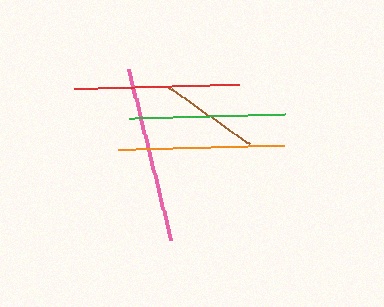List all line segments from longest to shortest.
From longest to shortest: pink, orange, red, green, brown.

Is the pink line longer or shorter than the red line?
The pink line is longer than the red line.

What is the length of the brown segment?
The brown segment is approximately 98 pixels long.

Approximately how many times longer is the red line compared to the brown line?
The red line is approximately 1.7 times the length of the brown line.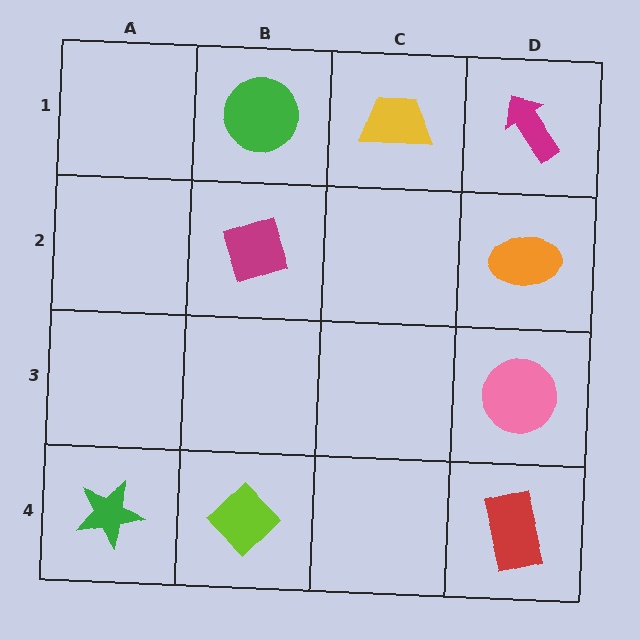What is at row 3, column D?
A pink circle.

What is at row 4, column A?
A green star.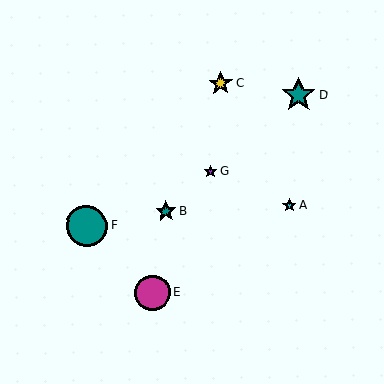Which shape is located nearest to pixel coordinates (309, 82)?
The teal star (labeled D) at (299, 95) is nearest to that location.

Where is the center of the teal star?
The center of the teal star is at (166, 211).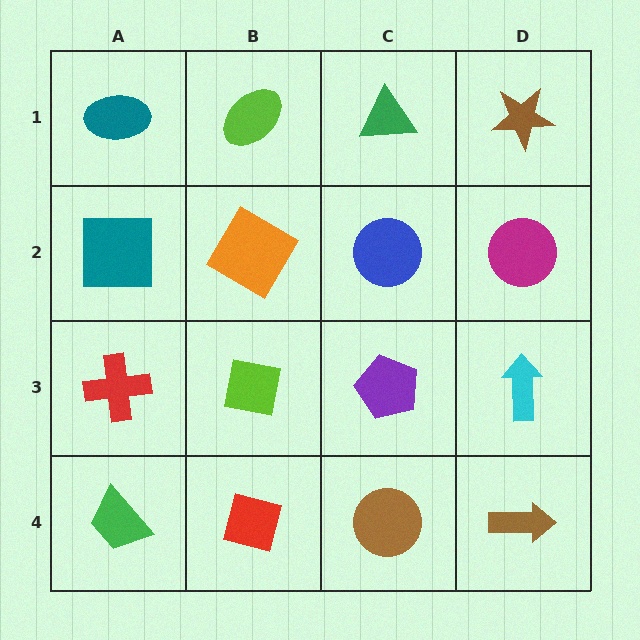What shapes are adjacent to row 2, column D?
A brown star (row 1, column D), a cyan arrow (row 3, column D), a blue circle (row 2, column C).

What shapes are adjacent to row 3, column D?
A magenta circle (row 2, column D), a brown arrow (row 4, column D), a purple pentagon (row 3, column C).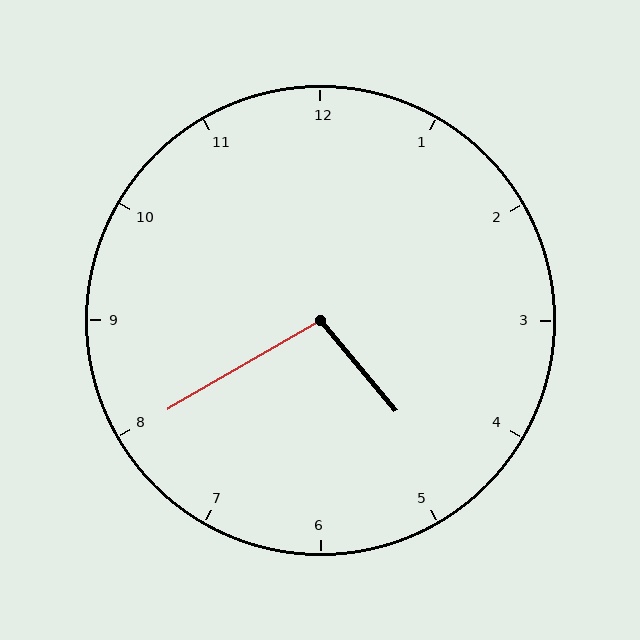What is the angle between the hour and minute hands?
Approximately 100 degrees.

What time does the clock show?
4:40.